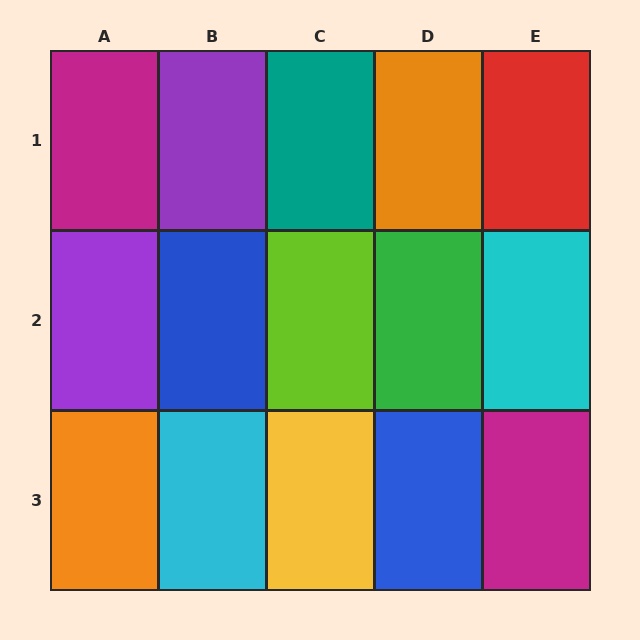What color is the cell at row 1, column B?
Purple.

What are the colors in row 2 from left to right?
Purple, blue, lime, green, cyan.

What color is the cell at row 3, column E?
Magenta.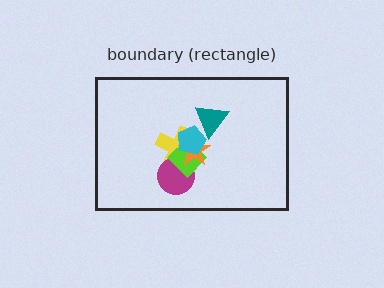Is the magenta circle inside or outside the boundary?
Inside.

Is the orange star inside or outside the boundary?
Inside.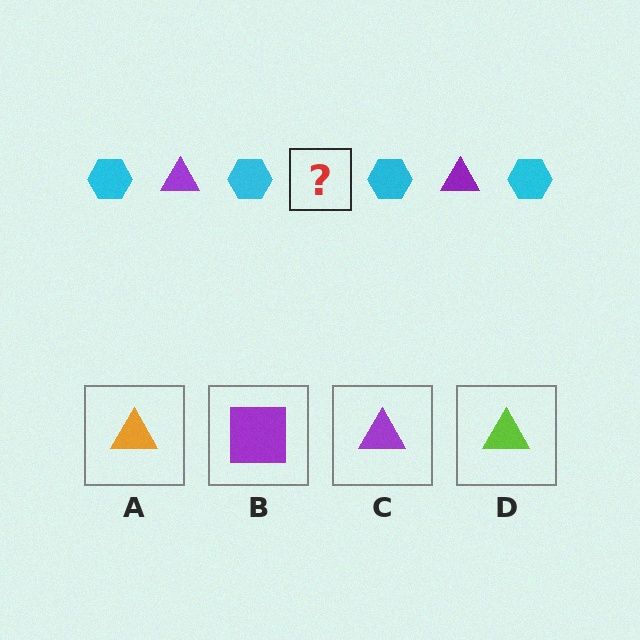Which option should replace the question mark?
Option C.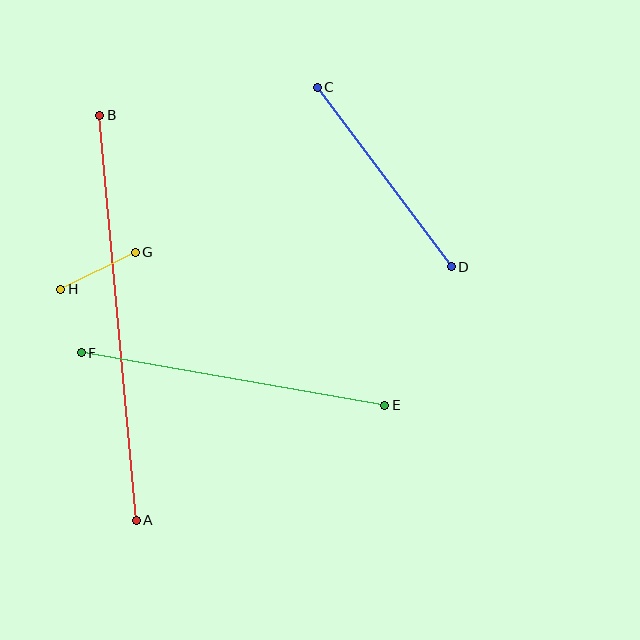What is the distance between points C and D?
The distance is approximately 224 pixels.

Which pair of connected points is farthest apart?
Points A and B are farthest apart.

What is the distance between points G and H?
The distance is approximately 83 pixels.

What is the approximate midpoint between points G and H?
The midpoint is at approximately (98, 271) pixels.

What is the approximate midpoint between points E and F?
The midpoint is at approximately (233, 379) pixels.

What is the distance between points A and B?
The distance is approximately 407 pixels.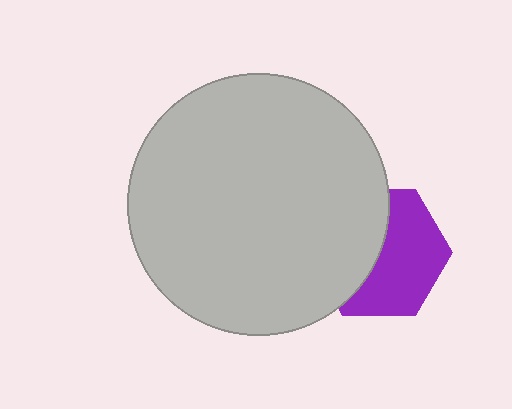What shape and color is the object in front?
The object in front is a light gray circle.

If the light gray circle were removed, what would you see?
You would see the complete purple hexagon.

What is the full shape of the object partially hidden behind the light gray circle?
The partially hidden object is a purple hexagon.